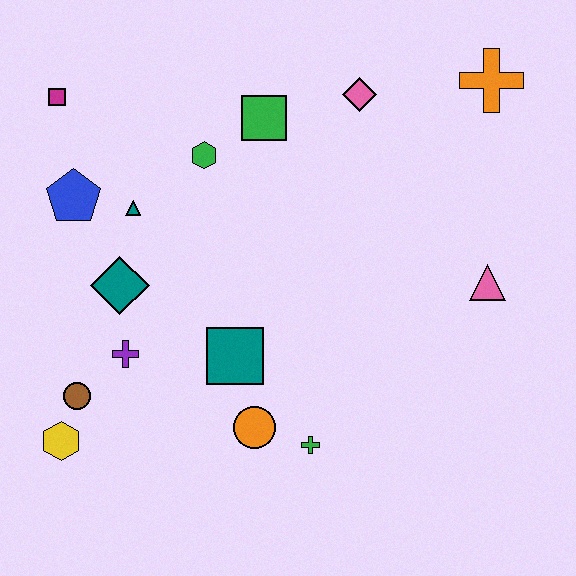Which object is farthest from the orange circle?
The orange cross is farthest from the orange circle.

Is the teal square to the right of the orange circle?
No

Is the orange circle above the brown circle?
No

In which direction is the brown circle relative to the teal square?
The brown circle is to the left of the teal square.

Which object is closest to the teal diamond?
The purple cross is closest to the teal diamond.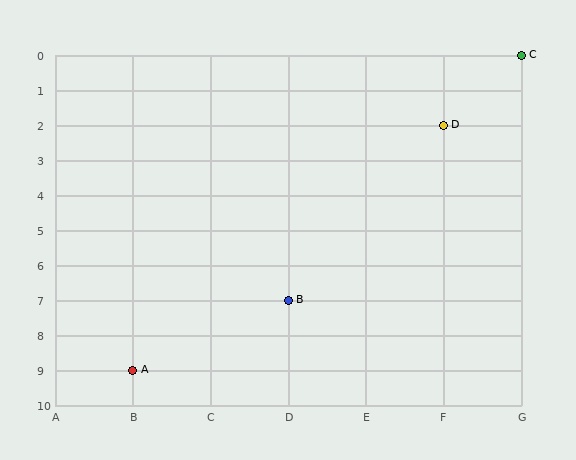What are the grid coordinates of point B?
Point B is at grid coordinates (D, 7).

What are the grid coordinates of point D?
Point D is at grid coordinates (F, 2).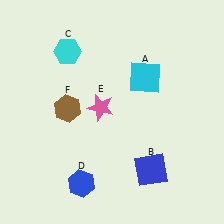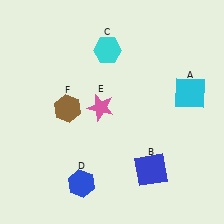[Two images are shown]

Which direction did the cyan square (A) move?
The cyan square (A) moved right.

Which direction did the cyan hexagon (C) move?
The cyan hexagon (C) moved right.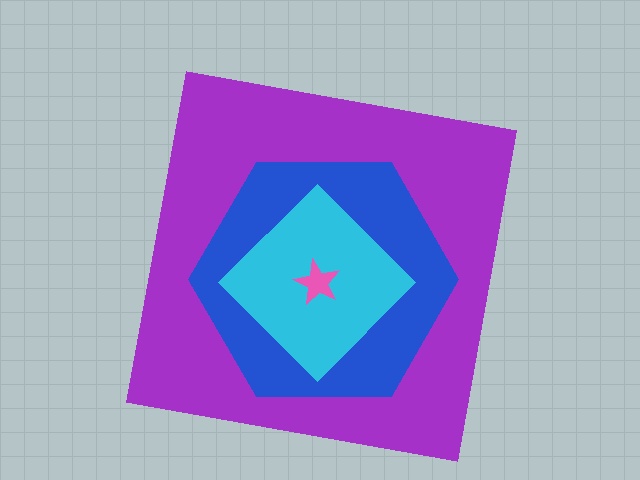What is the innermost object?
The pink star.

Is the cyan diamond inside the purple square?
Yes.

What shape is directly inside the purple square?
The blue hexagon.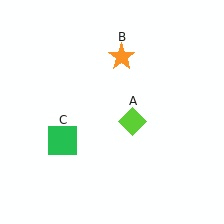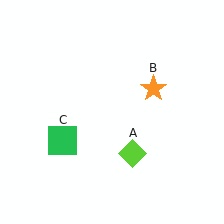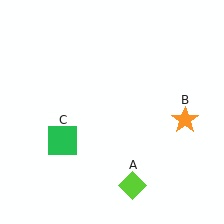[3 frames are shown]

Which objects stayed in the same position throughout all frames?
Green square (object C) remained stationary.